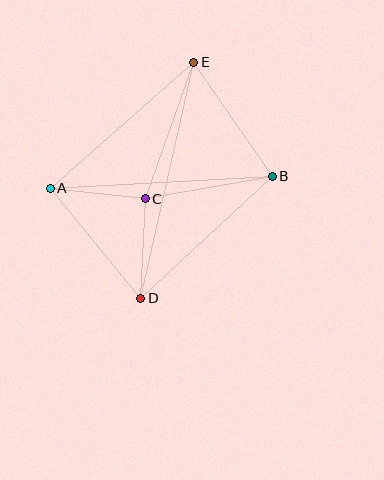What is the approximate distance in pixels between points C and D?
The distance between C and D is approximately 100 pixels.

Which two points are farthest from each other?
Points D and E are farthest from each other.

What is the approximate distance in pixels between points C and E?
The distance between C and E is approximately 145 pixels.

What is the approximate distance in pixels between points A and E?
The distance between A and E is approximately 191 pixels.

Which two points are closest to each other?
Points A and C are closest to each other.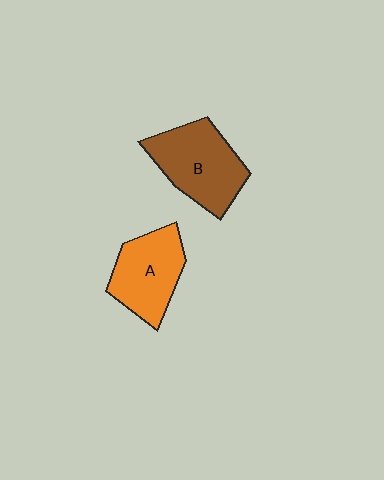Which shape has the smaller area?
Shape A (orange).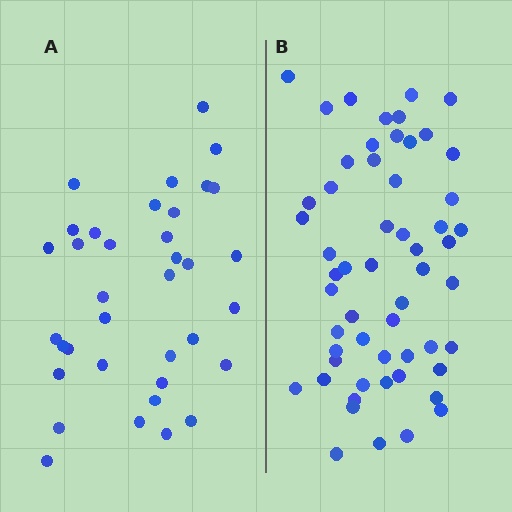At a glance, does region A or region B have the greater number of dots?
Region B (the right region) has more dots.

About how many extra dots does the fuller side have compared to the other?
Region B has approximately 20 more dots than region A.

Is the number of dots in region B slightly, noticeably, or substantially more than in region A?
Region B has substantially more. The ratio is roughly 1.6 to 1.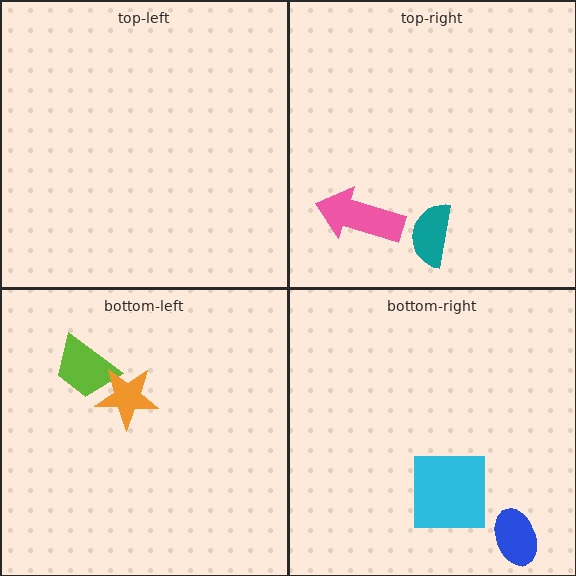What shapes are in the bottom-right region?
The cyan square, the blue ellipse.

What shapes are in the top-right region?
The teal semicircle, the pink arrow.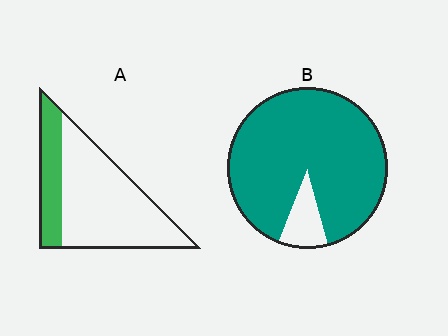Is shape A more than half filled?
No.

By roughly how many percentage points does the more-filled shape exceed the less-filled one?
By roughly 65 percentage points (B over A).